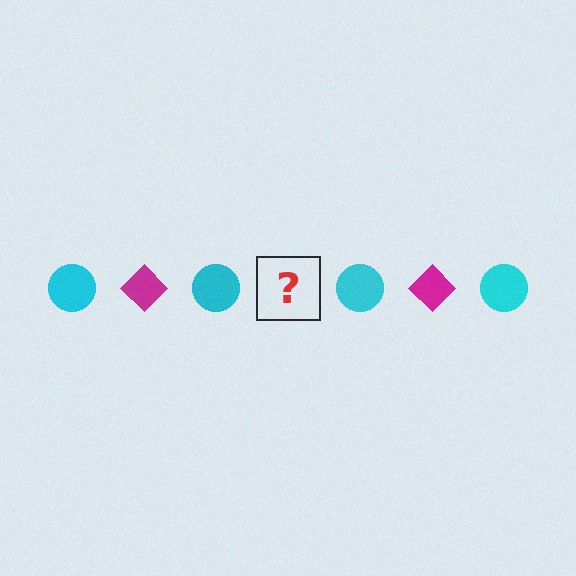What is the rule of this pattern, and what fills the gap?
The rule is that the pattern alternates between cyan circle and magenta diamond. The gap should be filled with a magenta diamond.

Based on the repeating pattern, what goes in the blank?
The blank should be a magenta diamond.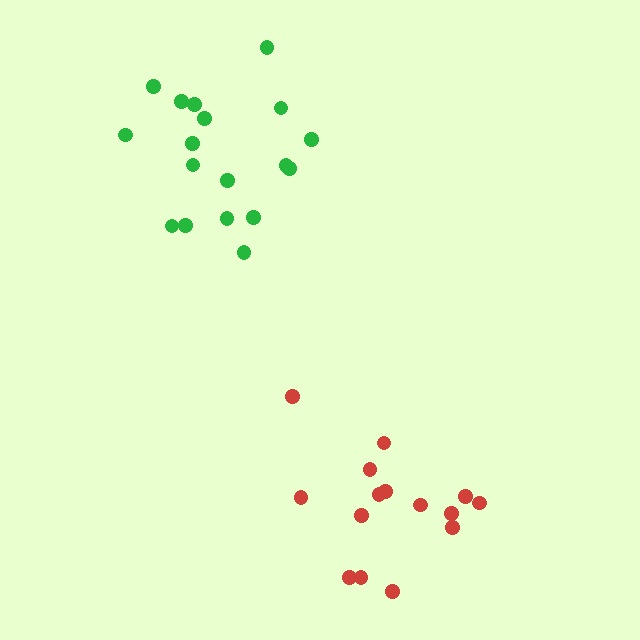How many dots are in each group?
Group 1: 15 dots, Group 2: 18 dots (33 total).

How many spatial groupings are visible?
There are 2 spatial groupings.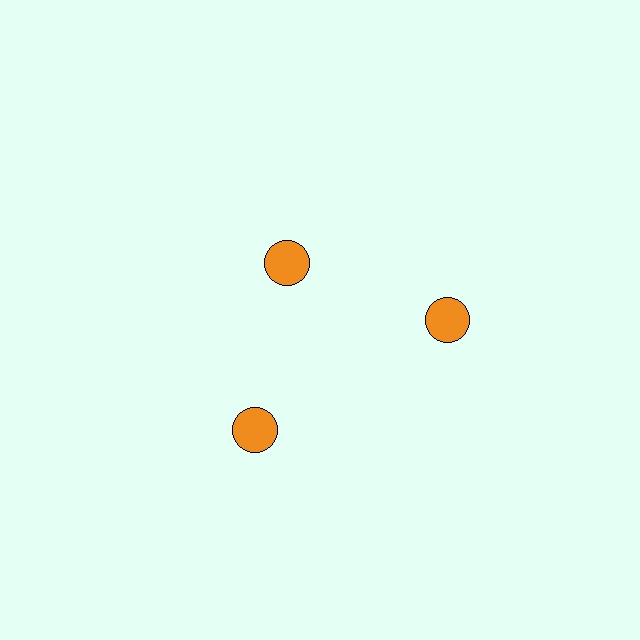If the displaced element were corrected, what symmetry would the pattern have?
It would have 3-fold rotational symmetry — the pattern would map onto itself every 120 degrees.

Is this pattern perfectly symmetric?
No. The 3 orange circles are arranged in a ring, but one element near the 11 o'clock position is pulled inward toward the center, breaking the 3-fold rotational symmetry.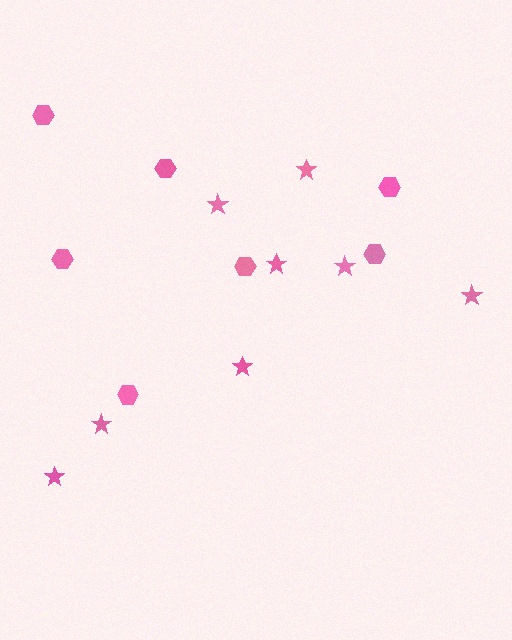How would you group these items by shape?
There are 2 groups: one group of stars (8) and one group of hexagons (7).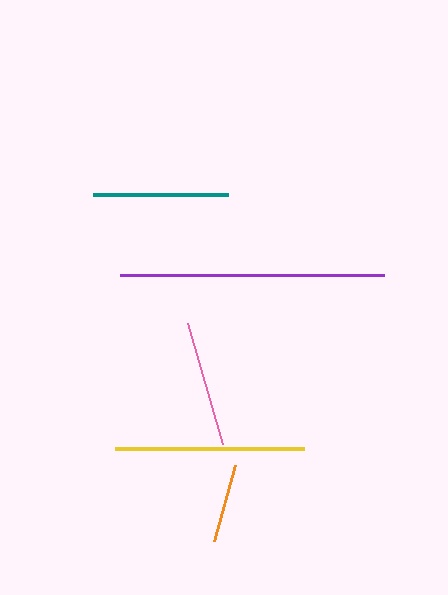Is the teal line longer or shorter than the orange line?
The teal line is longer than the orange line.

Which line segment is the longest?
The purple line is the longest at approximately 264 pixels.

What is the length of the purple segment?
The purple segment is approximately 264 pixels long.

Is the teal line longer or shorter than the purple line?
The purple line is longer than the teal line.